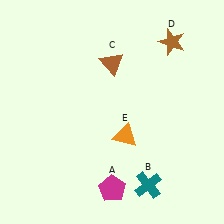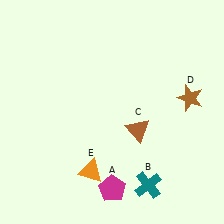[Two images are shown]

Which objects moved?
The objects that moved are: the brown triangle (C), the brown star (D), the orange triangle (E).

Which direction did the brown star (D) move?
The brown star (D) moved down.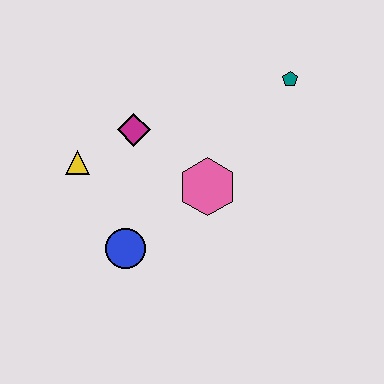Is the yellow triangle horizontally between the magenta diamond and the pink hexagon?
No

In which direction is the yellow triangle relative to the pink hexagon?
The yellow triangle is to the left of the pink hexagon.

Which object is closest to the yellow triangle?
The magenta diamond is closest to the yellow triangle.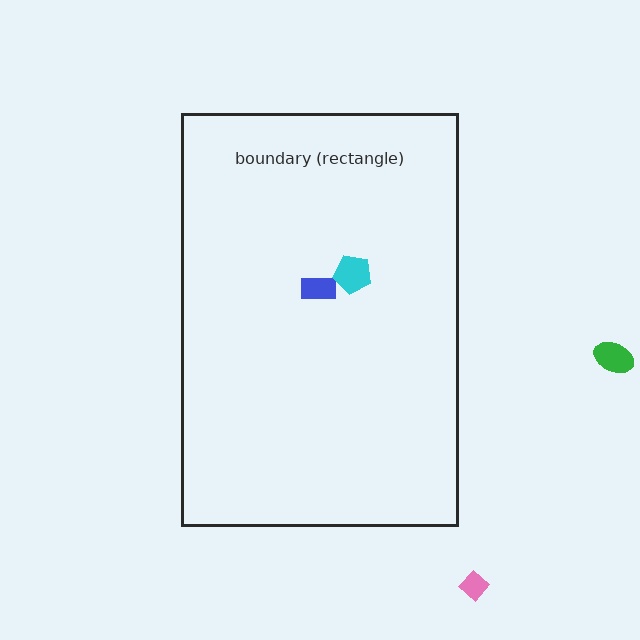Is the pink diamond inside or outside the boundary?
Outside.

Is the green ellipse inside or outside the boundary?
Outside.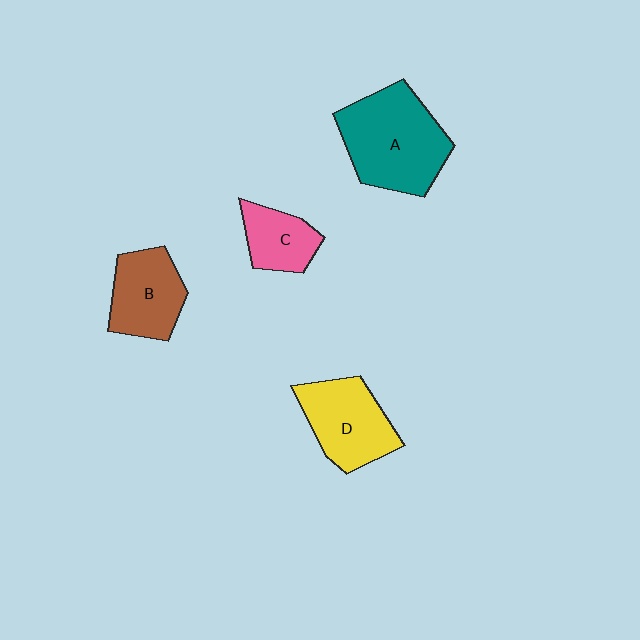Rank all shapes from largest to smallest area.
From largest to smallest: A (teal), D (yellow), B (brown), C (pink).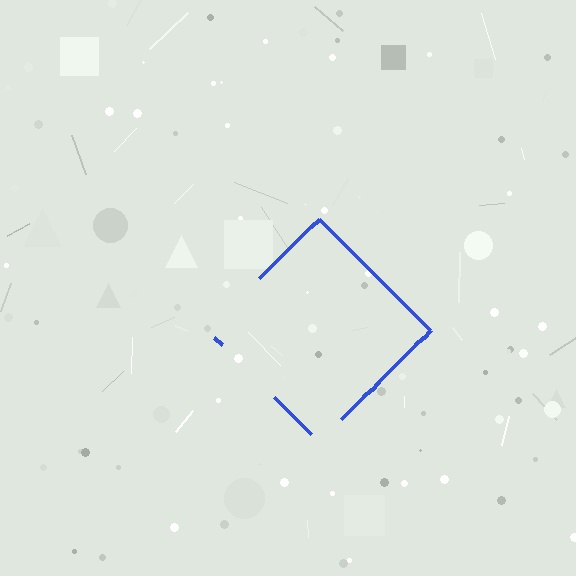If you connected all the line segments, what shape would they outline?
They would outline a diamond.